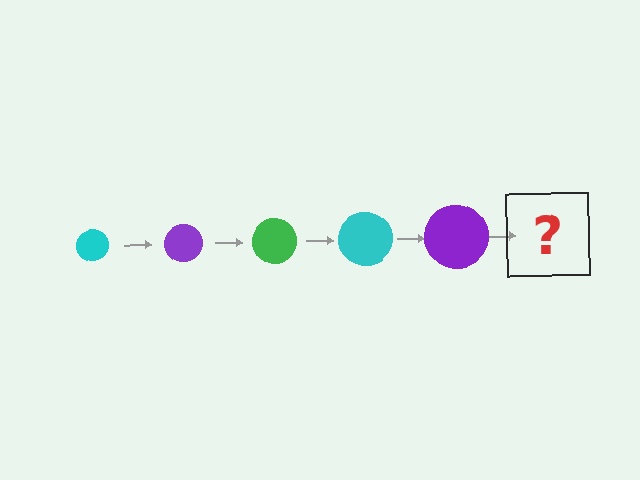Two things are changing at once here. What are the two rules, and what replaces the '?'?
The two rules are that the circle grows larger each step and the color cycles through cyan, purple, and green. The '?' should be a green circle, larger than the previous one.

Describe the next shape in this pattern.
It should be a green circle, larger than the previous one.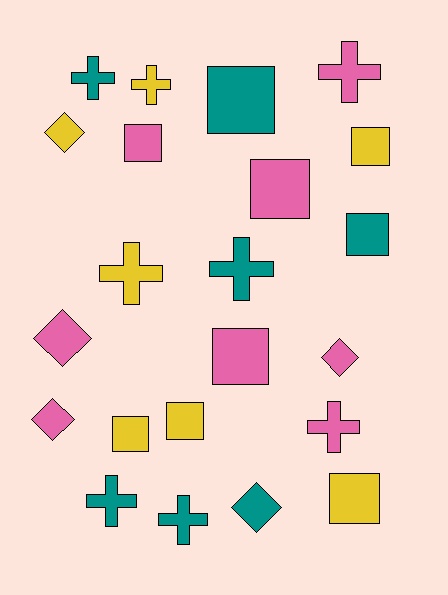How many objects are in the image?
There are 22 objects.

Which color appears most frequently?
Pink, with 8 objects.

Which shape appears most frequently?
Square, with 9 objects.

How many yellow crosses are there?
There are 2 yellow crosses.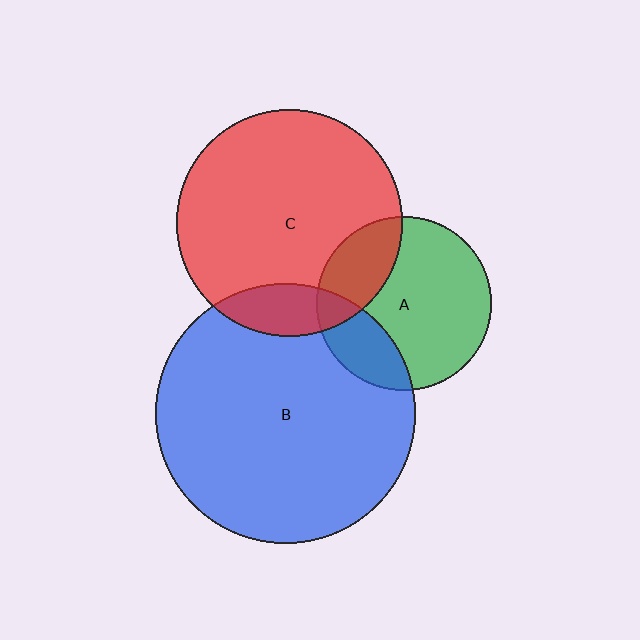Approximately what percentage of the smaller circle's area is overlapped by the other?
Approximately 25%.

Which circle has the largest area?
Circle B (blue).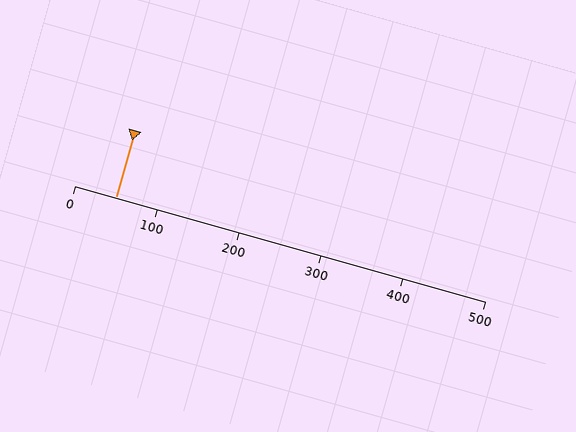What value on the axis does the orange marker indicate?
The marker indicates approximately 50.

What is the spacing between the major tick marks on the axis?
The major ticks are spaced 100 apart.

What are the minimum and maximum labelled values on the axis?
The axis runs from 0 to 500.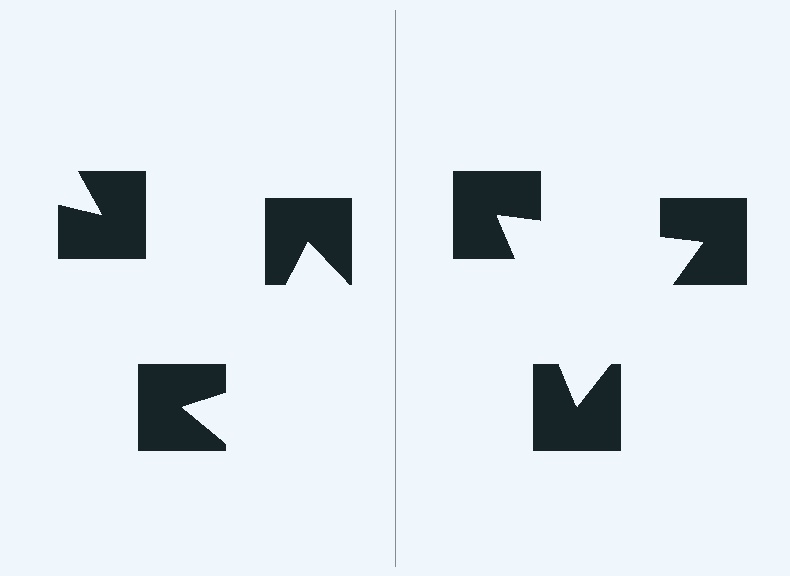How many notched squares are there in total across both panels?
6 — 3 on each side.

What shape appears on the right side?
An illusory triangle.